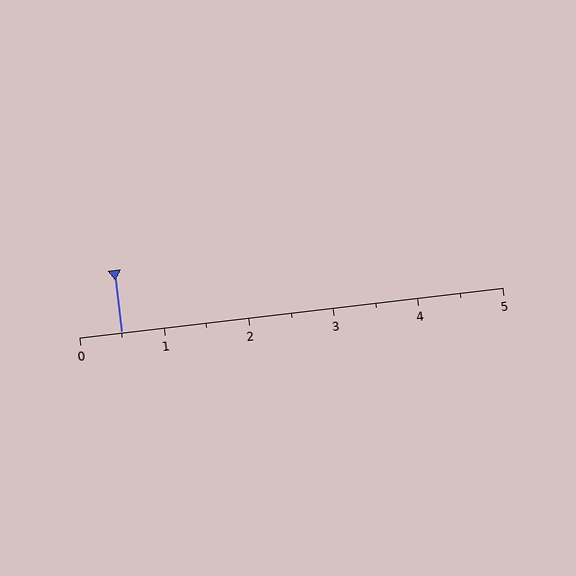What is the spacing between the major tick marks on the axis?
The major ticks are spaced 1 apart.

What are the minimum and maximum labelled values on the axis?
The axis runs from 0 to 5.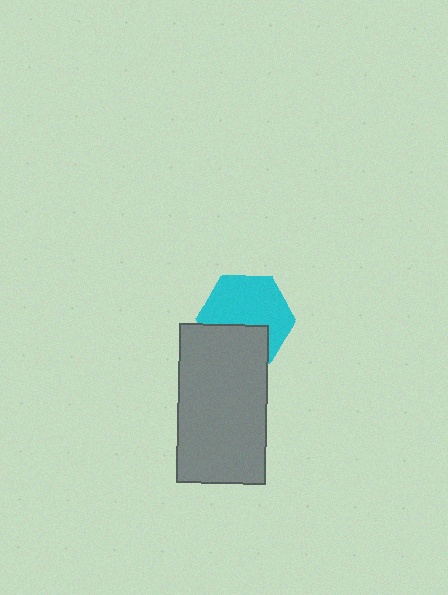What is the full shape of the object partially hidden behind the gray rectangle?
The partially hidden object is a cyan hexagon.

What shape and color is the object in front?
The object in front is a gray rectangle.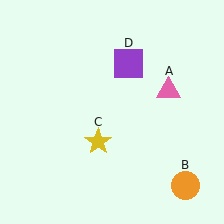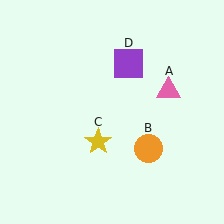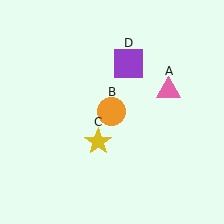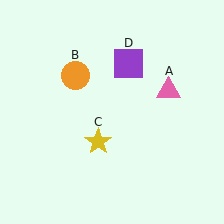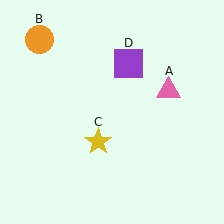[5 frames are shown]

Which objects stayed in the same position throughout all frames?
Pink triangle (object A) and yellow star (object C) and purple square (object D) remained stationary.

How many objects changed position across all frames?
1 object changed position: orange circle (object B).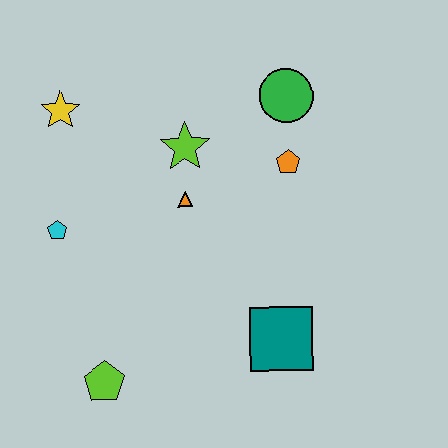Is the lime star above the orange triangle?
Yes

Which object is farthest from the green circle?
The lime pentagon is farthest from the green circle.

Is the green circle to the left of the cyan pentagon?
No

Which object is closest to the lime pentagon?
The cyan pentagon is closest to the lime pentagon.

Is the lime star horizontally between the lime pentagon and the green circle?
Yes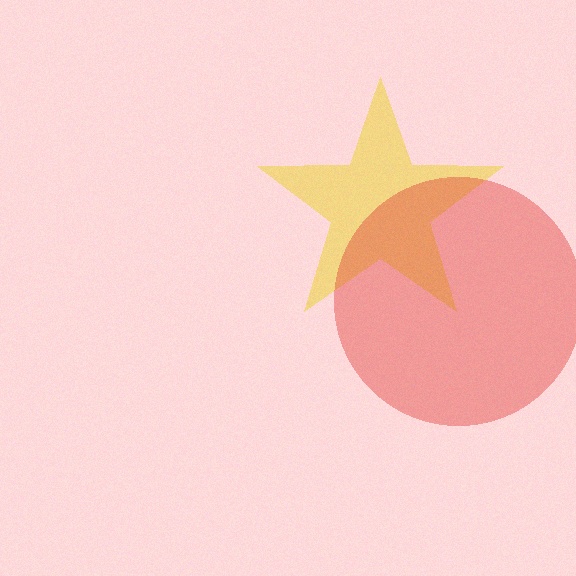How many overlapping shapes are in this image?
There are 2 overlapping shapes in the image.